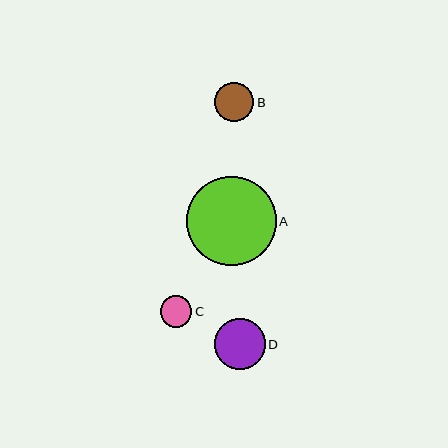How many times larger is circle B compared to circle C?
Circle B is approximately 1.2 times the size of circle C.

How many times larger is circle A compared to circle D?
Circle A is approximately 1.7 times the size of circle D.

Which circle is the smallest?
Circle C is the smallest with a size of approximately 32 pixels.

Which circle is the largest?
Circle A is the largest with a size of approximately 89 pixels.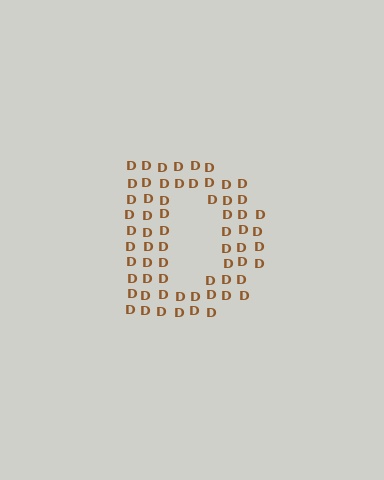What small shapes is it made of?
It is made of small letter D's.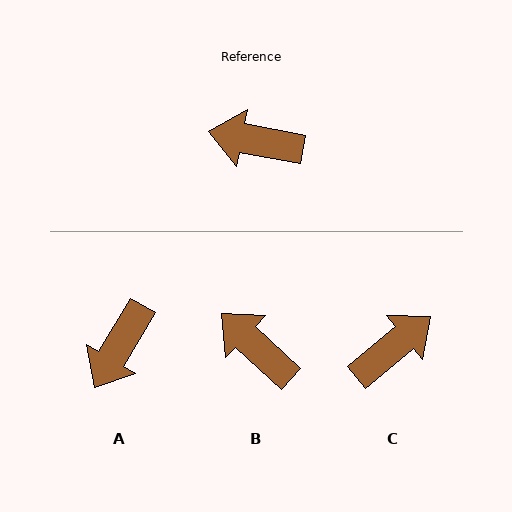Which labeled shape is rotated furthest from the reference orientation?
C, about 130 degrees away.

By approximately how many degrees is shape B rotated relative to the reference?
Approximately 33 degrees clockwise.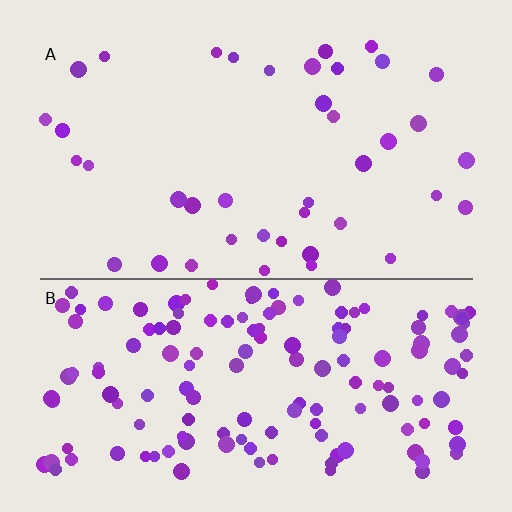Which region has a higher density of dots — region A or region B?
B (the bottom).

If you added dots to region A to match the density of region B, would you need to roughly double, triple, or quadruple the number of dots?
Approximately quadruple.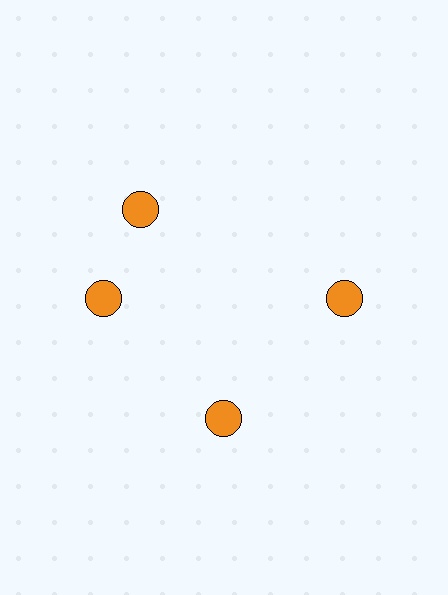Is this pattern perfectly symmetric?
No. The 4 orange circles are arranged in a ring, but one element near the 12 o'clock position is rotated out of alignment along the ring, breaking the 4-fold rotational symmetry.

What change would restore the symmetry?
The symmetry would be restored by rotating it back into even spacing with its neighbors so that all 4 circles sit at equal angles and equal distance from the center.